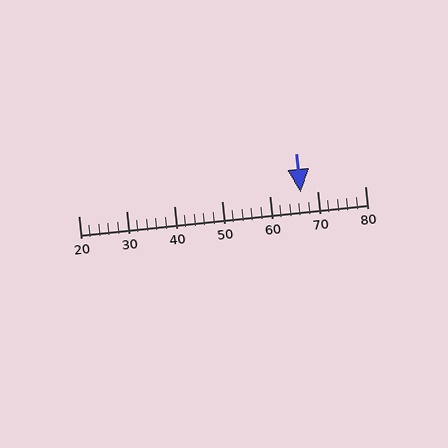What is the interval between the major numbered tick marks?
The major tick marks are spaced 10 units apart.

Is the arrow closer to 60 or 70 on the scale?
The arrow is closer to 70.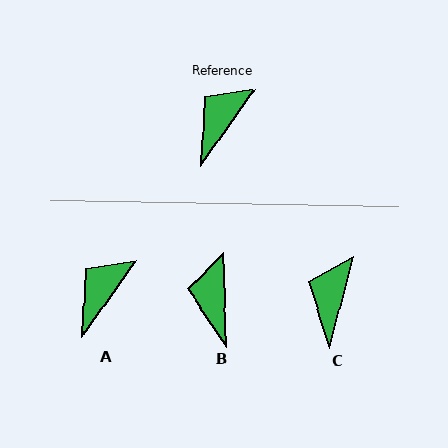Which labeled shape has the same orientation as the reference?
A.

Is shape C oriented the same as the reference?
No, it is off by about 21 degrees.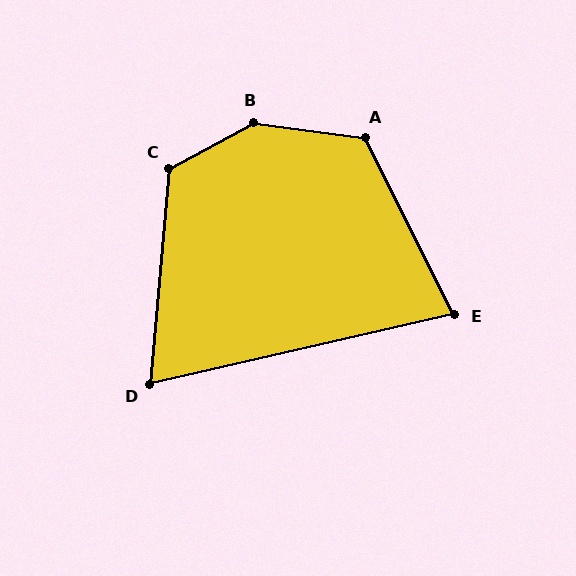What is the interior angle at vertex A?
Approximately 125 degrees (obtuse).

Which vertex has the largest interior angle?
B, at approximately 144 degrees.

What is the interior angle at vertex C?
Approximately 123 degrees (obtuse).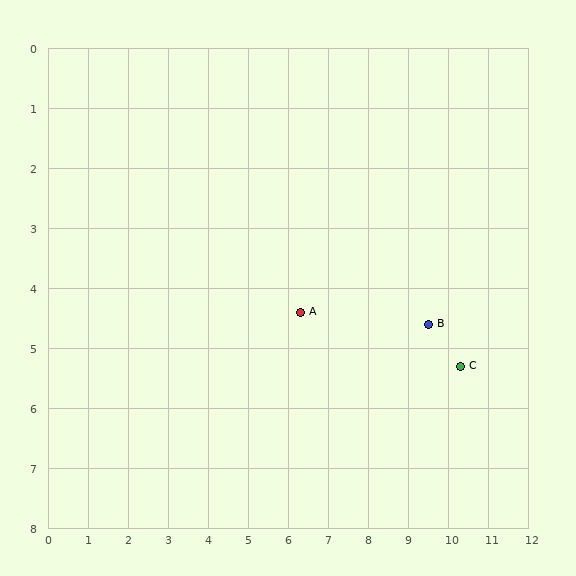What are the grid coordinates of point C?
Point C is at approximately (10.3, 5.3).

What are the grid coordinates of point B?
Point B is at approximately (9.5, 4.6).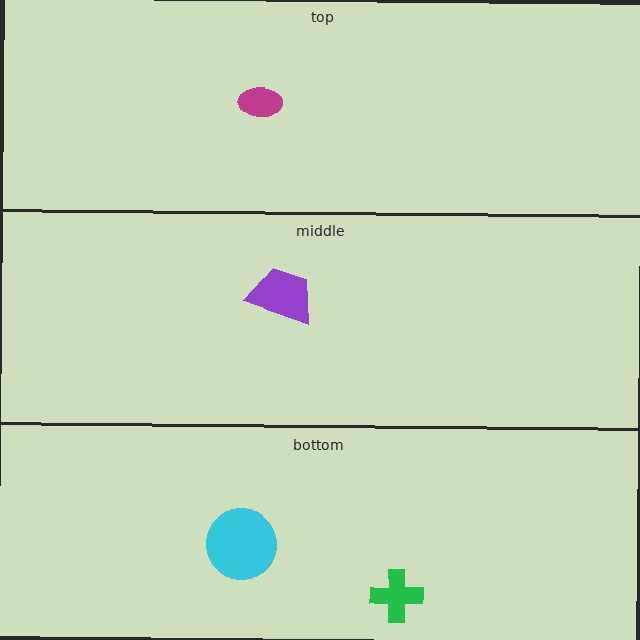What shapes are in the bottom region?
The cyan circle, the green cross.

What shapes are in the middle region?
The purple trapezoid.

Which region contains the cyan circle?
The bottom region.